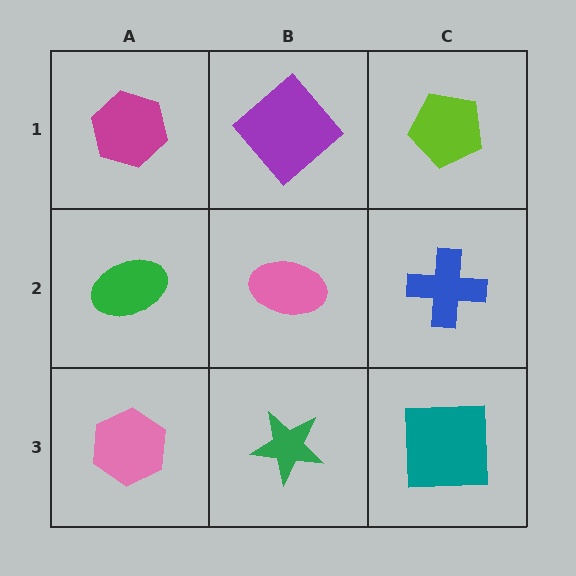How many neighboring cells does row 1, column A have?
2.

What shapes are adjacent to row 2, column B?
A purple diamond (row 1, column B), a green star (row 3, column B), a green ellipse (row 2, column A), a blue cross (row 2, column C).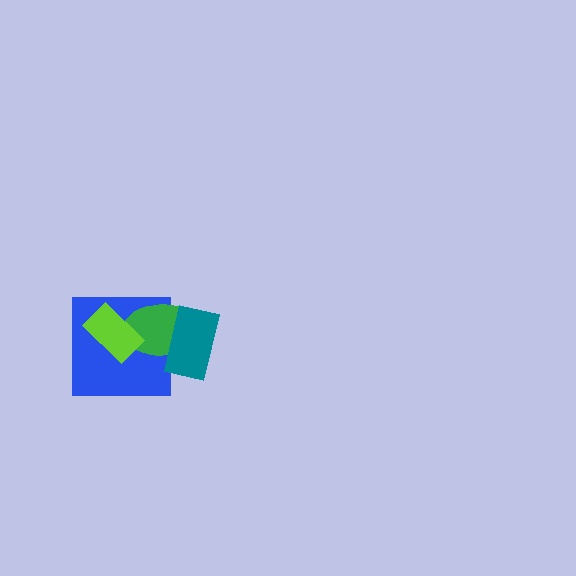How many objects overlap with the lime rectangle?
2 objects overlap with the lime rectangle.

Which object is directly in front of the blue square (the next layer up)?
The green ellipse is directly in front of the blue square.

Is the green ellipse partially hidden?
Yes, it is partially covered by another shape.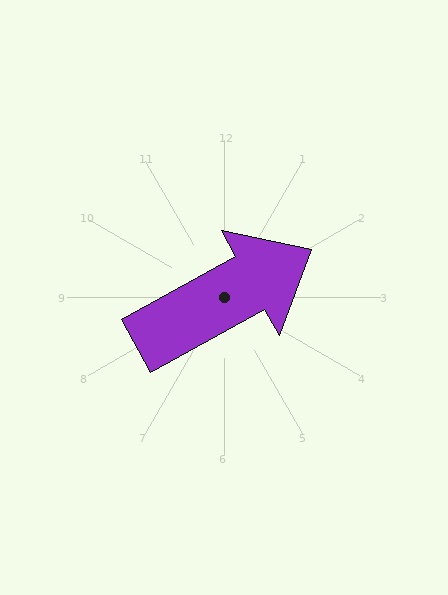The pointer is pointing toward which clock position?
Roughly 2 o'clock.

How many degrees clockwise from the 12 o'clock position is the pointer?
Approximately 61 degrees.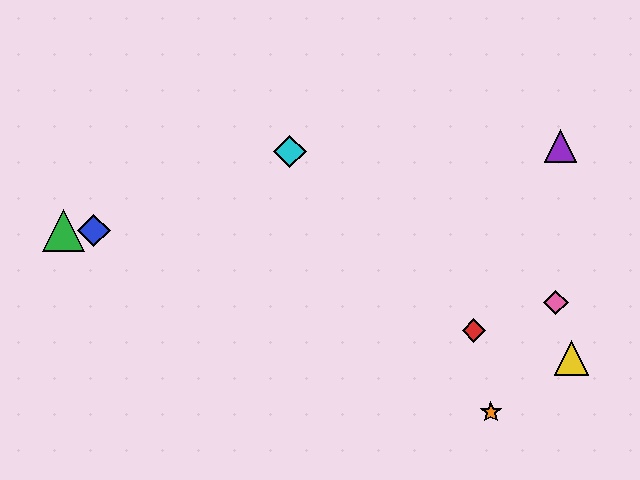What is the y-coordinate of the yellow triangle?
The yellow triangle is at y≈358.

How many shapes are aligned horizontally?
2 shapes (the blue diamond, the green triangle) are aligned horizontally.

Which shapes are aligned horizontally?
The blue diamond, the green triangle are aligned horizontally.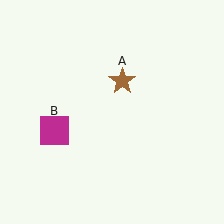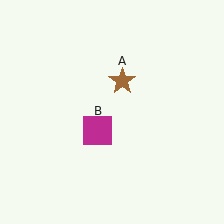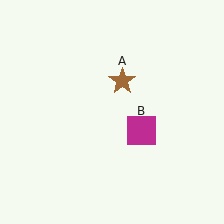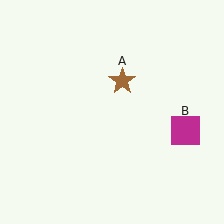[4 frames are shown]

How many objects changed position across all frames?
1 object changed position: magenta square (object B).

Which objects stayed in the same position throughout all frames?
Brown star (object A) remained stationary.